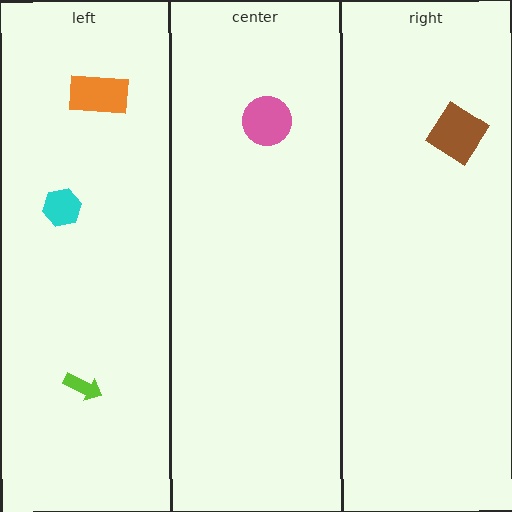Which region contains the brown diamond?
The right region.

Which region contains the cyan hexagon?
The left region.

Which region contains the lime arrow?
The left region.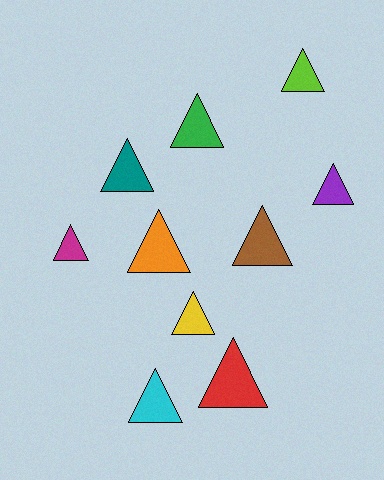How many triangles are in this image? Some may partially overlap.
There are 10 triangles.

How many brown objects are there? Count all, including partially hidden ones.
There is 1 brown object.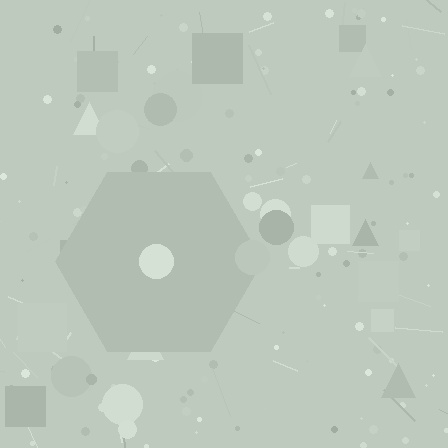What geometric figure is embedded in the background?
A hexagon is embedded in the background.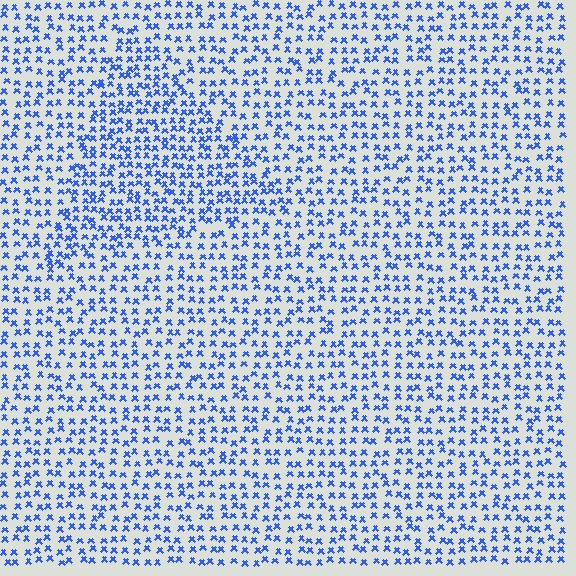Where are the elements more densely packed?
The elements are more densely packed inside the triangle boundary.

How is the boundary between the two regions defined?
The boundary is defined by a change in element density (approximately 1.5x ratio). All elements are the same color, size, and shape.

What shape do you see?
I see a triangle.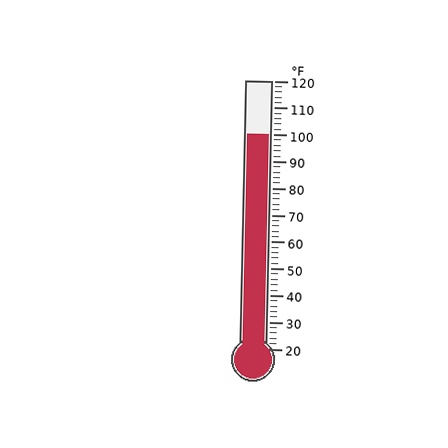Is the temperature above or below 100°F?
The temperature is at 100°F.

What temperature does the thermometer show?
The thermometer shows approximately 100°F.